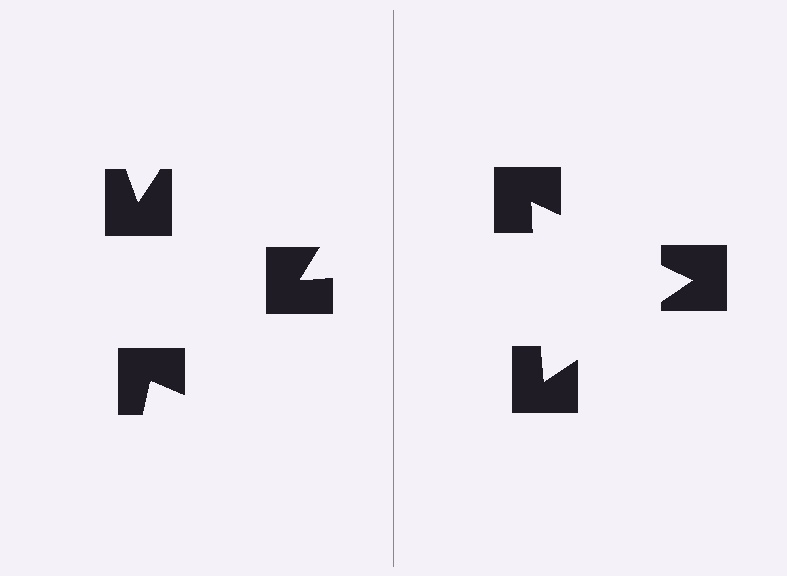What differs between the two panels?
The notched squares are positioned identically on both sides; only the wedge orientations differ. On the right they align to a triangle; on the left they are misaligned.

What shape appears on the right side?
An illusory triangle.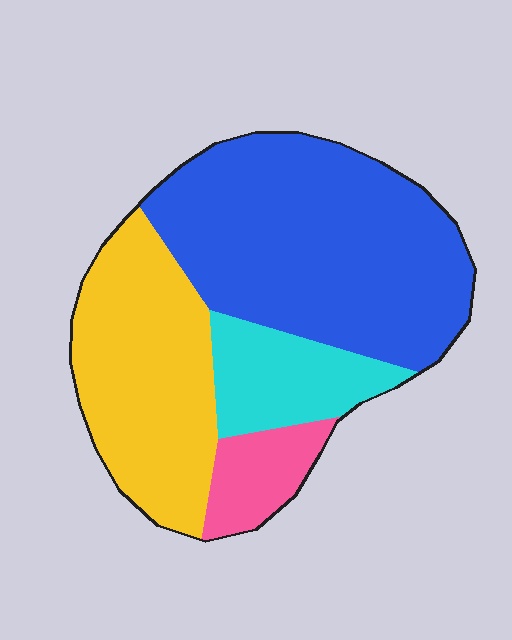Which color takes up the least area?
Pink, at roughly 10%.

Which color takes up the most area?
Blue, at roughly 50%.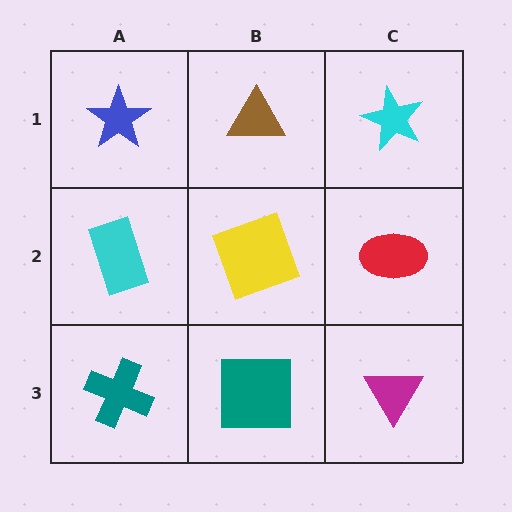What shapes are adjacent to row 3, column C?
A red ellipse (row 2, column C), a teal square (row 3, column B).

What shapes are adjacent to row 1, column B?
A yellow square (row 2, column B), a blue star (row 1, column A), a cyan star (row 1, column C).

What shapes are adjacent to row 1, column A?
A cyan rectangle (row 2, column A), a brown triangle (row 1, column B).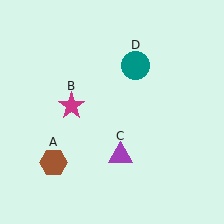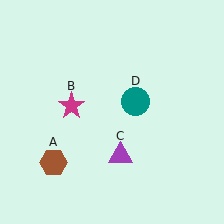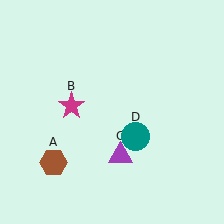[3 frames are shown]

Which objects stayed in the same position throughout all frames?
Brown hexagon (object A) and magenta star (object B) and purple triangle (object C) remained stationary.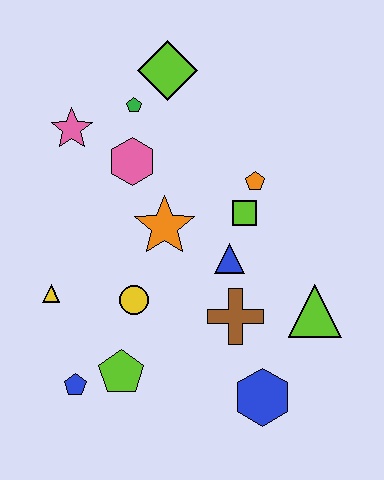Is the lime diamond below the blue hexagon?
No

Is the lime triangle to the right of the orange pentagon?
Yes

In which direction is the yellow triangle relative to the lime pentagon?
The yellow triangle is above the lime pentagon.